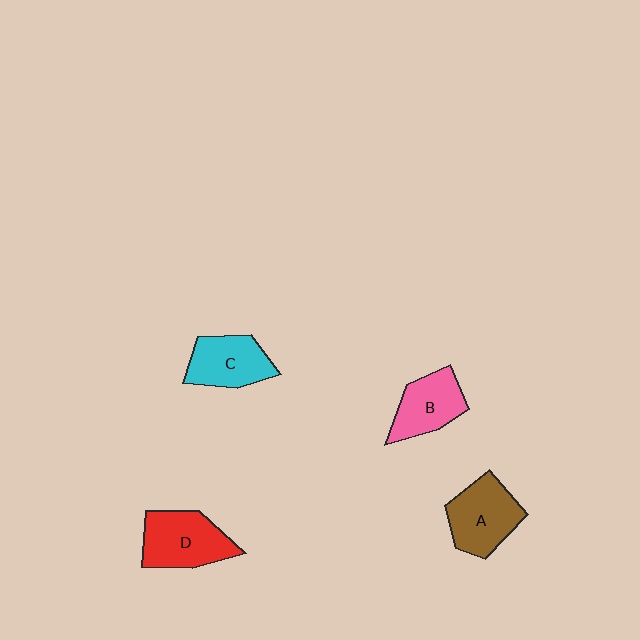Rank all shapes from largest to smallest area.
From largest to smallest: D (red), A (brown), C (cyan), B (pink).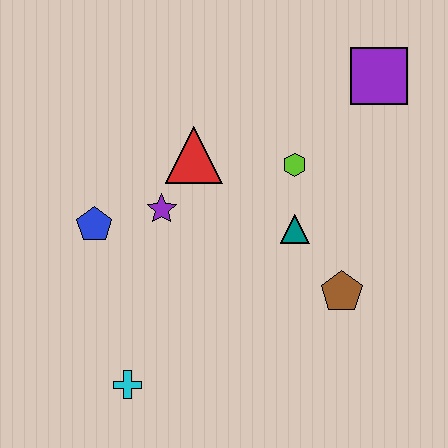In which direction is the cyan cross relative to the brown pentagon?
The cyan cross is to the left of the brown pentagon.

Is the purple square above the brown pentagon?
Yes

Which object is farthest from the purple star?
The purple square is farthest from the purple star.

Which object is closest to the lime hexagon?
The teal triangle is closest to the lime hexagon.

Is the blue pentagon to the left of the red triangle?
Yes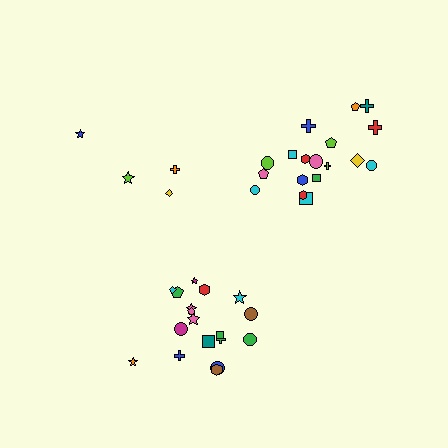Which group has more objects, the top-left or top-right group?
The top-right group.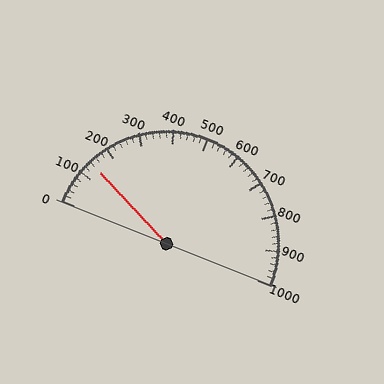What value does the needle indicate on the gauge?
The needle indicates approximately 140.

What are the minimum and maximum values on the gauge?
The gauge ranges from 0 to 1000.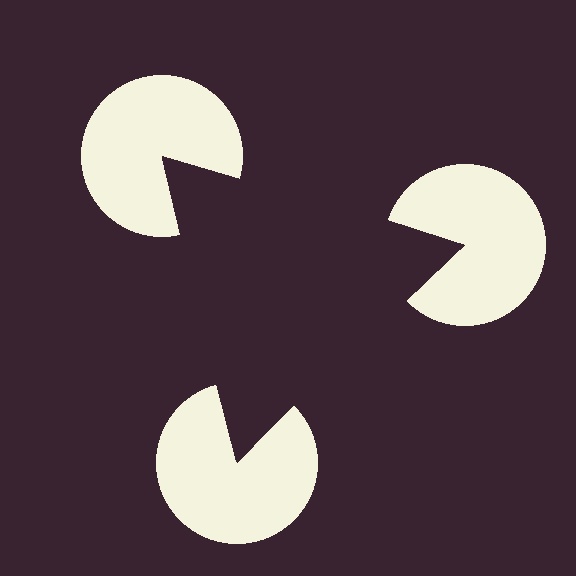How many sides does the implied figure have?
3 sides.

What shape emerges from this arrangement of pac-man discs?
An illusory triangle — its edges are inferred from the aligned wedge cuts in the pac-man discs, not physically drawn.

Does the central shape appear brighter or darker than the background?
It typically appears slightly darker than the background, even though no actual brightness change is drawn.